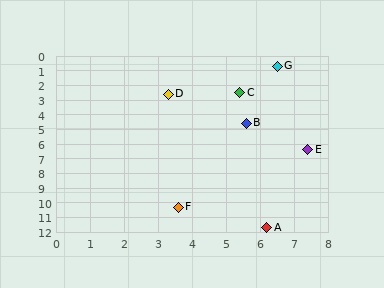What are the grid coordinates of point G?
Point G is at approximately (6.5, 0.7).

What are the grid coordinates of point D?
Point D is at approximately (3.3, 2.6).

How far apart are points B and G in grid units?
Points B and G are about 4.0 grid units apart.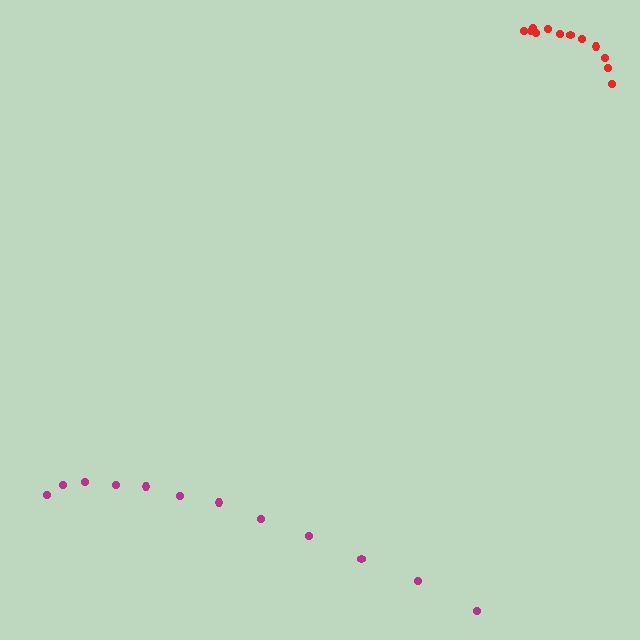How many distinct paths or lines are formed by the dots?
There are 2 distinct paths.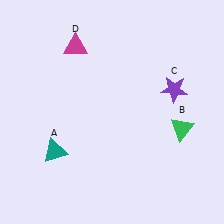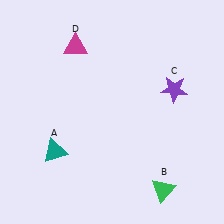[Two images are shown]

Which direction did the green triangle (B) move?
The green triangle (B) moved down.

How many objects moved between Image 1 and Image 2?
1 object moved between the two images.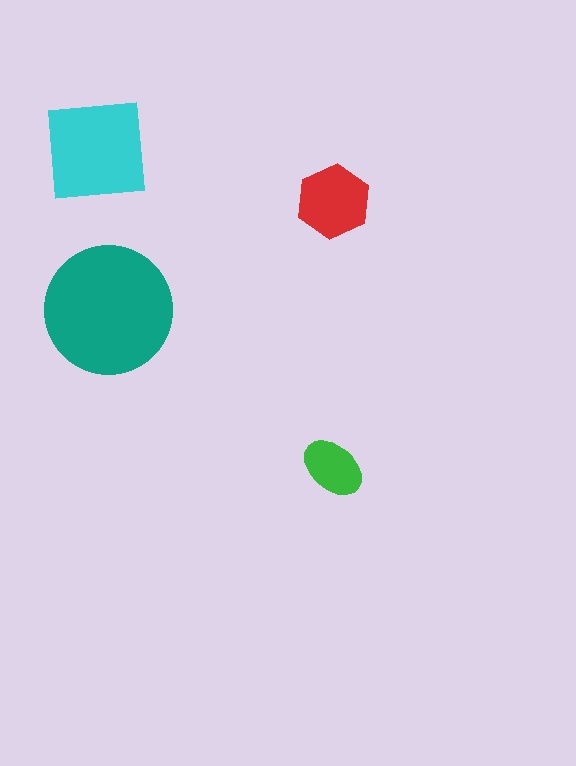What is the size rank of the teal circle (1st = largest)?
1st.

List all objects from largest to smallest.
The teal circle, the cyan square, the red hexagon, the green ellipse.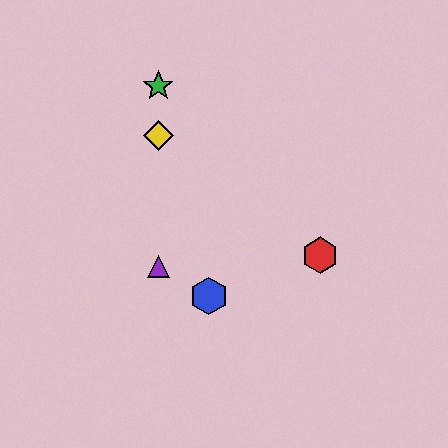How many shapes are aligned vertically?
3 shapes (the green star, the yellow diamond, the purple triangle) are aligned vertically.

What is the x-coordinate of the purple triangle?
The purple triangle is at x≈158.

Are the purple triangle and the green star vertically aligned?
Yes, both are at x≈158.